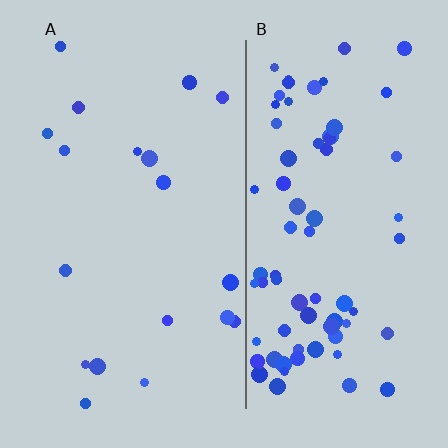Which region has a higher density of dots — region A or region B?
B (the right).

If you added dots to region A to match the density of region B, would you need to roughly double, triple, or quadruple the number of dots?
Approximately quadruple.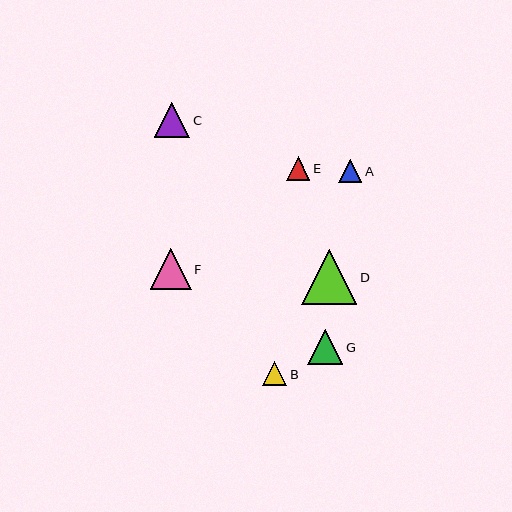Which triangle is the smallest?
Triangle A is the smallest with a size of approximately 23 pixels.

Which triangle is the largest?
Triangle D is the largest with a size of approximately 55 pixels.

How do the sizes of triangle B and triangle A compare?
Triangle B and triangle A are approximately the same size.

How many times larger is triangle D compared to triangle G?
Triangle D is approximately 1.6 times the size of triangle G.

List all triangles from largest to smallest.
From largest to smallest: D, F, C, G, B, E, A.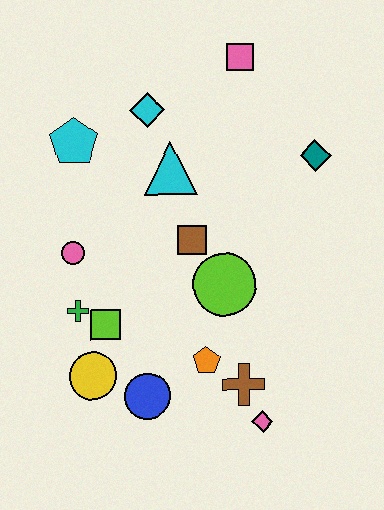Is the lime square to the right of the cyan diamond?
No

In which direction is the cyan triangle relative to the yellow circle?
The cyan triangle is above the yellow circle.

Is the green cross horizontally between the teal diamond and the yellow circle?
No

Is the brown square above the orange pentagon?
Yes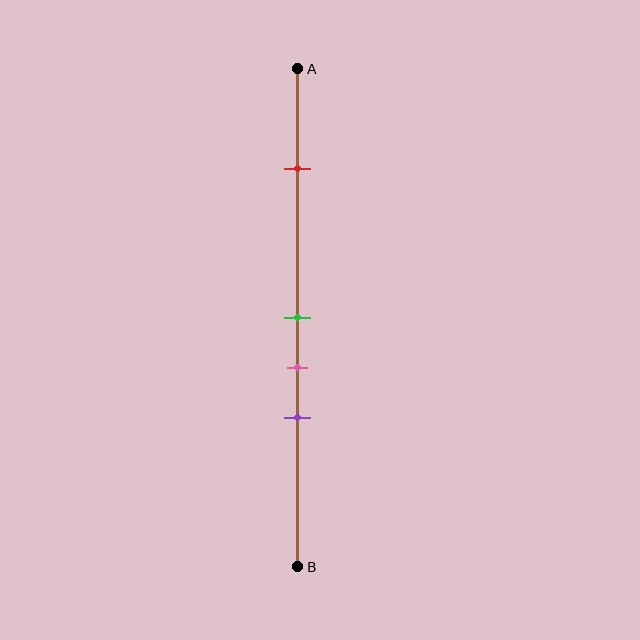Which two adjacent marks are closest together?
The green and pink marks are the closest adjacent pair.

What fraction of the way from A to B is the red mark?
The red mark is approximately 20% (0.2) of the way from A to B.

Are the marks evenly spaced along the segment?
No, the marks are not evenly spaced.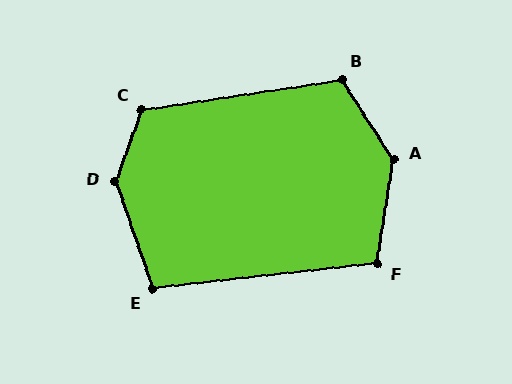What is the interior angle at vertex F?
Approximately 105 degrees (obtuse).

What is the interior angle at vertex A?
Approximately 138 degrees (obtuse).